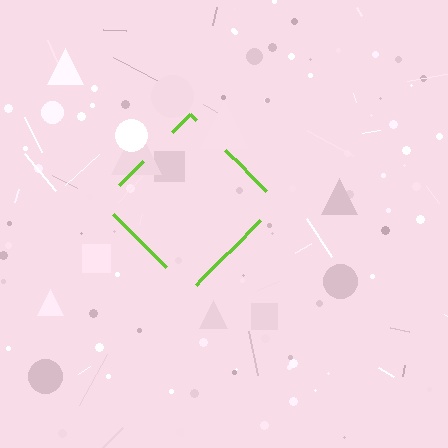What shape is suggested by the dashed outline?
The dashed outline suggests a diamond.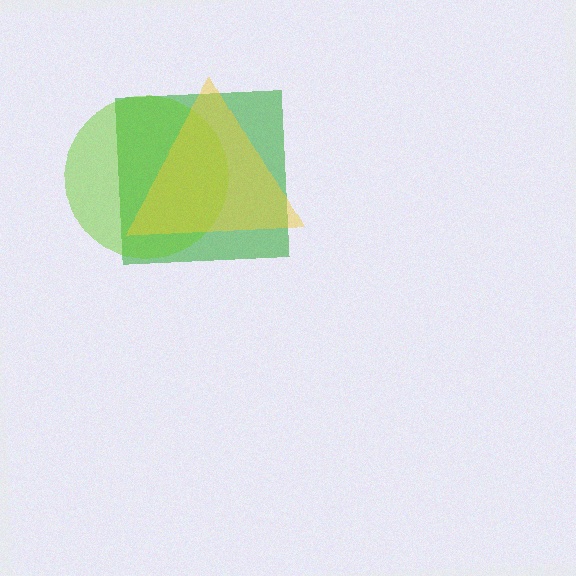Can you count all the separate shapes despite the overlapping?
Yes, there are 3 separate shapes.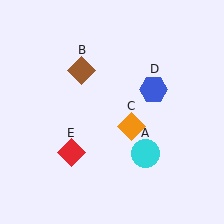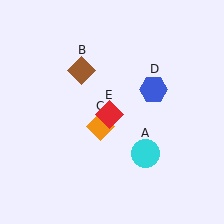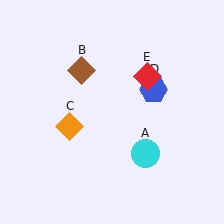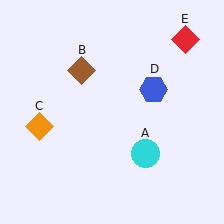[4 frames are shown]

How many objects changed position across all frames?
2 objects changed position: orange diamond (object C), red diamond (object E).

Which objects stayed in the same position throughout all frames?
Cyan circle (object A) and brown diamond (object B) and blue hexagon (object D) remained stationary.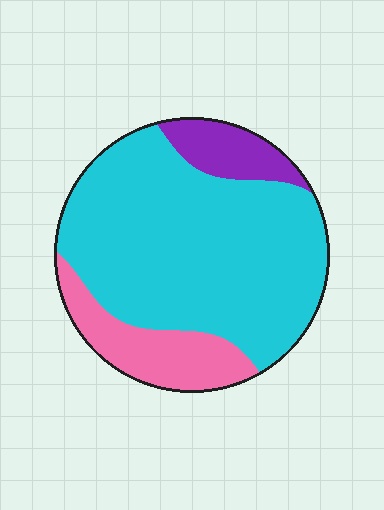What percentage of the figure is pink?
Pink covers 18% of the figure.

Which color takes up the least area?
Purple, at roughly 10%.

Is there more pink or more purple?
Pink.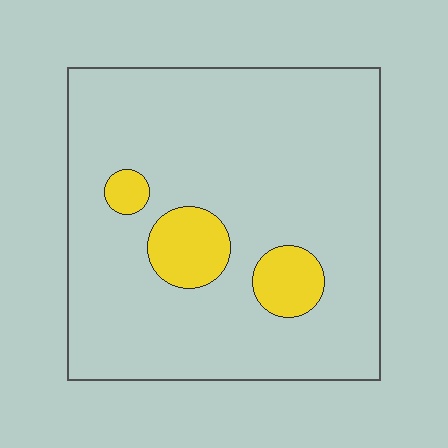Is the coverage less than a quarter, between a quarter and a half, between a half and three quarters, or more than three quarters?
Less than a quarter.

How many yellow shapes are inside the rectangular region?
3.